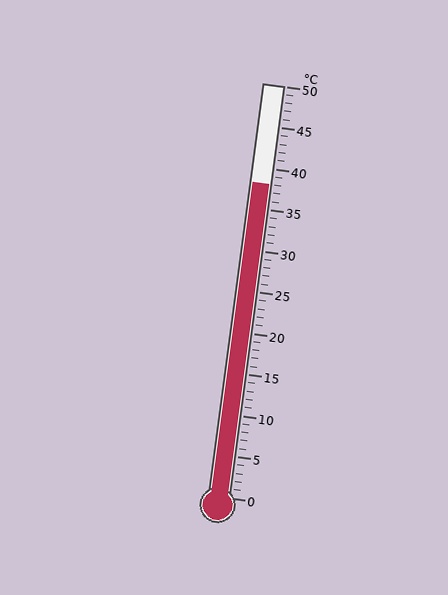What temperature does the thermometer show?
The thermometer shows approximately 38°C.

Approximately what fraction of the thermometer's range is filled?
The thermometer is filled to approximately 75% of its range.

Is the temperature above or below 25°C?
The temperature is above 25°C.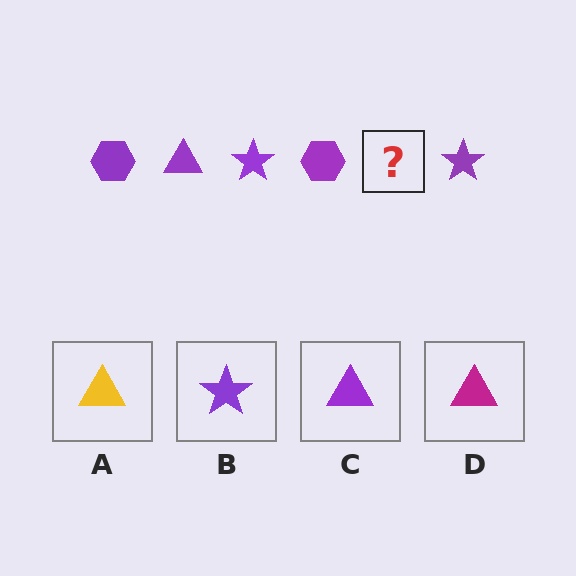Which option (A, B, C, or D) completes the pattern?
C.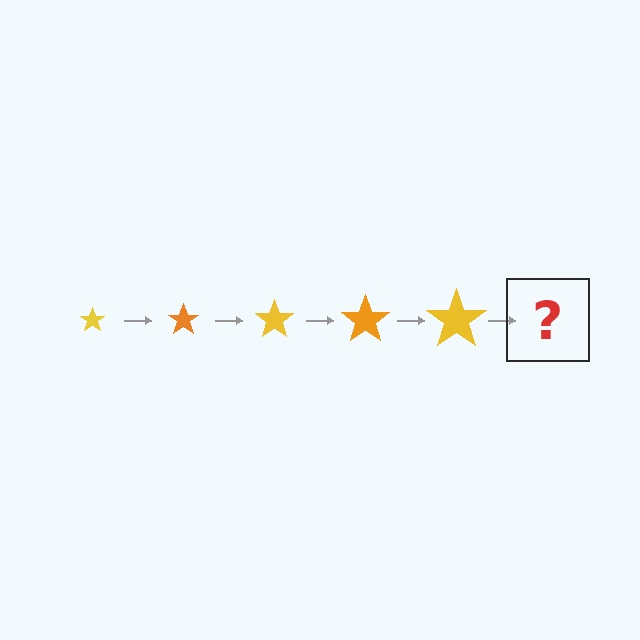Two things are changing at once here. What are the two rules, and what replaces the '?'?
The two rules are that the star grows larger each step and the color cycles through yellow and orange. The '?' should be an orange star, larger than the previous one.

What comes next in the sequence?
The next element should be an orange star, larger than the previous one.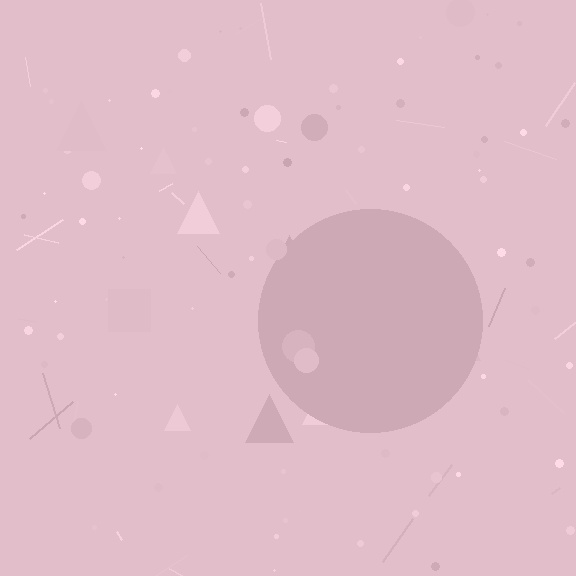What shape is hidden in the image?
A circle is hidden in the image.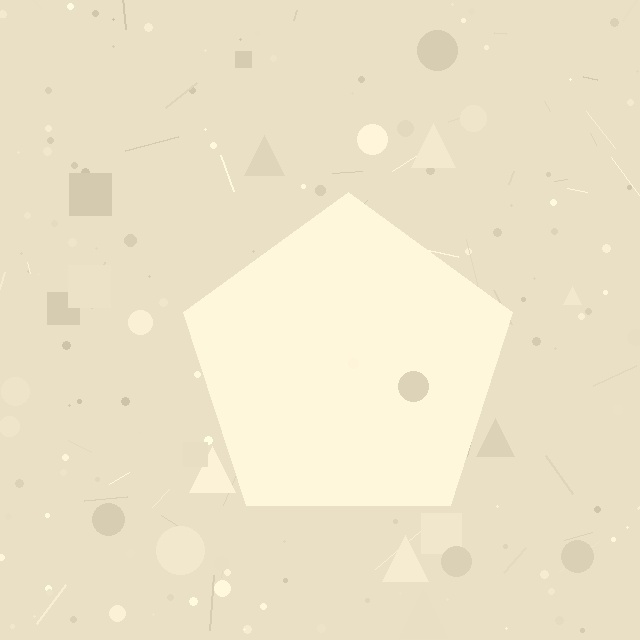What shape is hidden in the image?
A pentagon is hidden in the image.